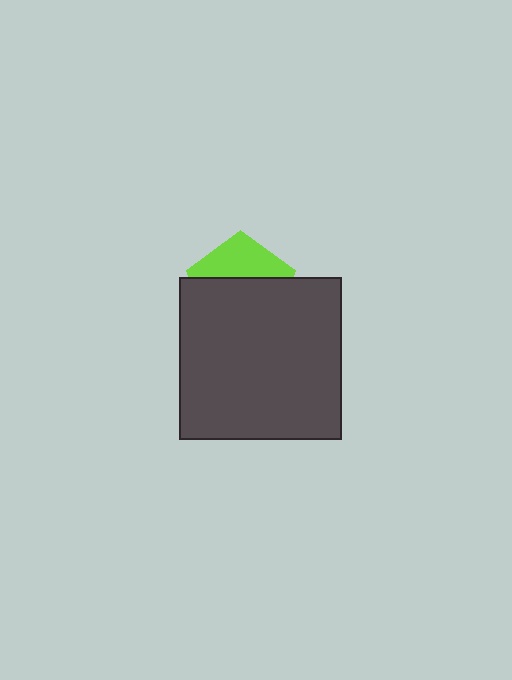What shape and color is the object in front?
The object in front is a dark gray square.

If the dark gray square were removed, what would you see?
You would see the complete lime pentagon.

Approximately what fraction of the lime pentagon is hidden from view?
Roughly 63% of the lime pentagon is hidden behind the dark gray square.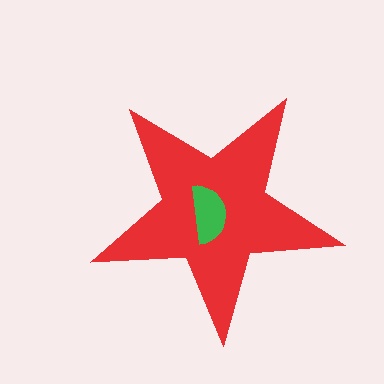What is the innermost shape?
The green semicircle.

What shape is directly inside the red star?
The green semicircle.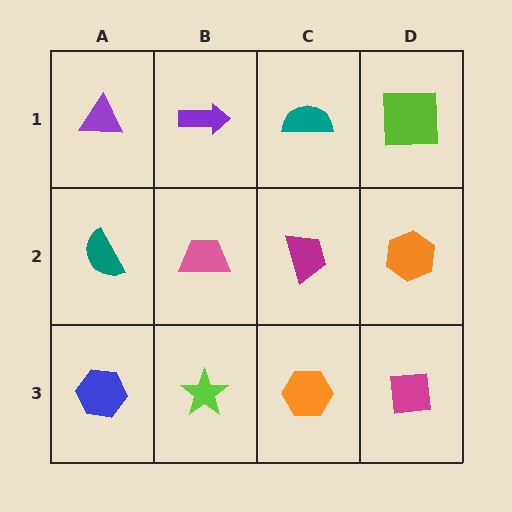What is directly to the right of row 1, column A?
A purple arrow.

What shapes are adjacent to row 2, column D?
A lime square (row 1, column D), a magenta square (row 3, column D), a magenta trapezoid (row 2, column C).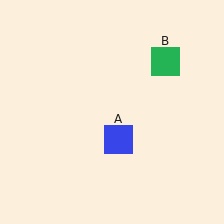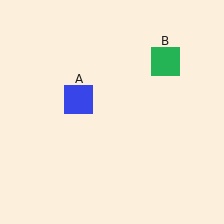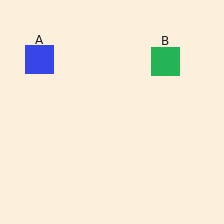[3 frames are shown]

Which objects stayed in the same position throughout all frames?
Green square (object B) remained stationary.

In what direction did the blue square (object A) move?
The blue square (object A) moved up and to the left.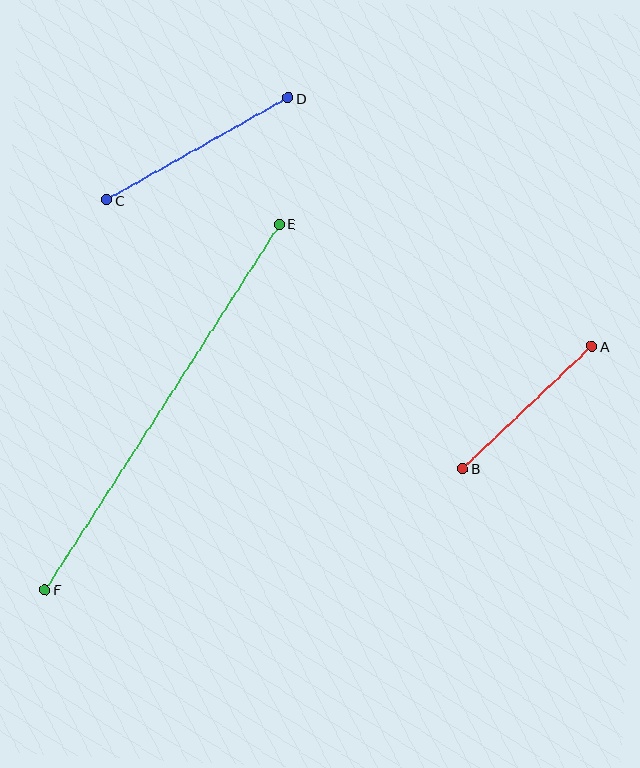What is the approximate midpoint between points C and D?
The midpoint is at approximately (197, 149) pixels.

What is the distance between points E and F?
The distance is approximately 434 pixels.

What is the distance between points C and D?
The distance is approximately 208 pixels.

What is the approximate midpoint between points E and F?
The midpoint is at approximately (162, 407) pixels.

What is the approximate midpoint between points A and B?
The midpoint is at approximately (527, 407) pixels.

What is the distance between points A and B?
The distance is approximately 178 pixels.